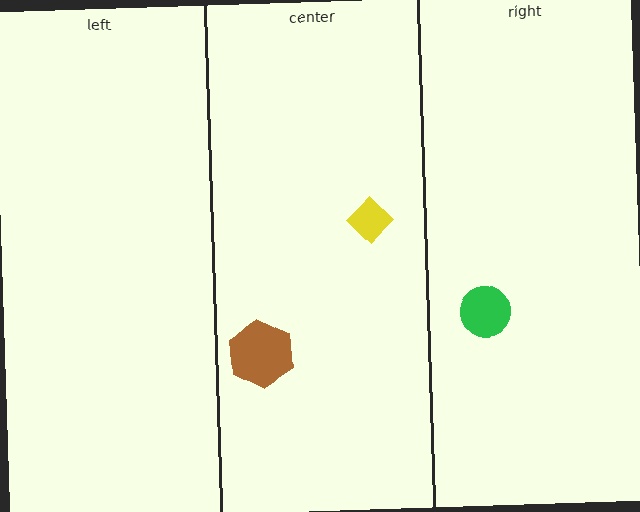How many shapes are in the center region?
2.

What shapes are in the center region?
The brown hexagon, the yellow diamond.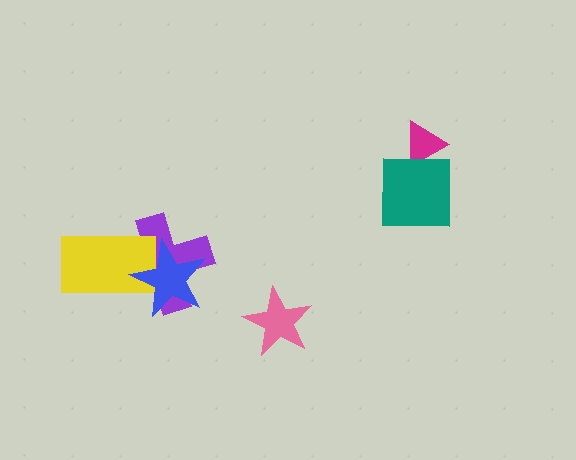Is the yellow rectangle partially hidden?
Yes, it is partially covered by another shape.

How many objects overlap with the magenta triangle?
1 object overlaps with the magenta triangle.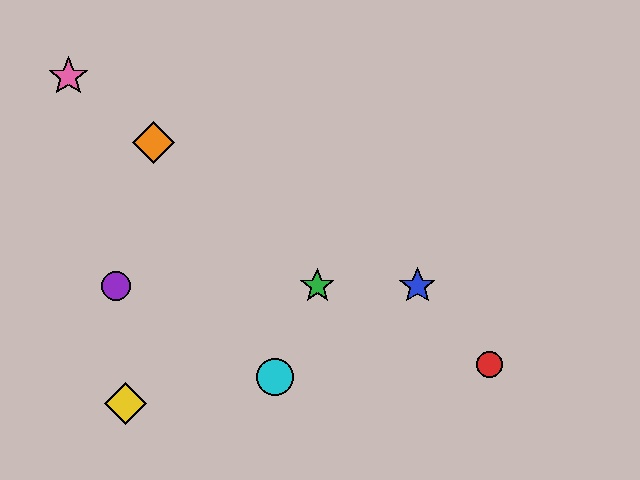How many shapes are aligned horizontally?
3 shapes (the blue star, the green star, the purple circle) are aligned horizontally.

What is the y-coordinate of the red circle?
The red circle is at y≈364.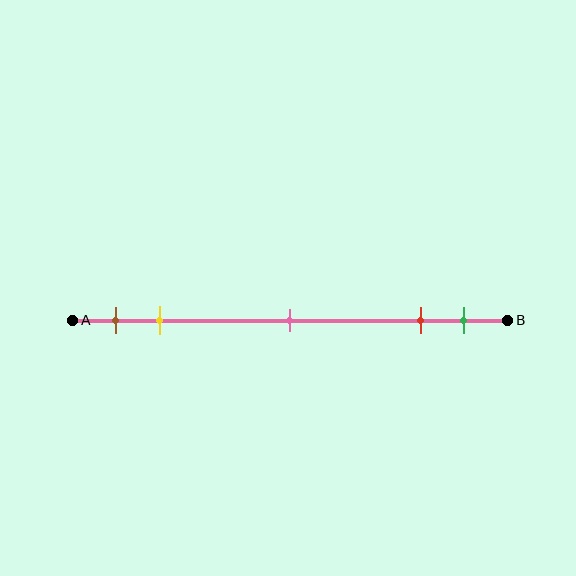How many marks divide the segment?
There are 5 marks dividing the segment.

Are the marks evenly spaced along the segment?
No, the marks are not evenly spaced.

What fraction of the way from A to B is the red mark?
The red mark is approximately 80% (0.8) of the way from A to B.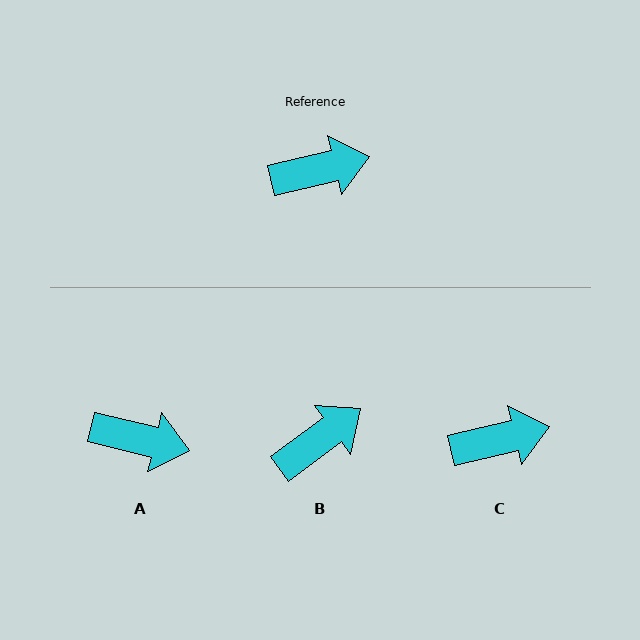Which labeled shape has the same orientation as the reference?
C.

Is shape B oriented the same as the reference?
No, it is off by about 23 degrees.